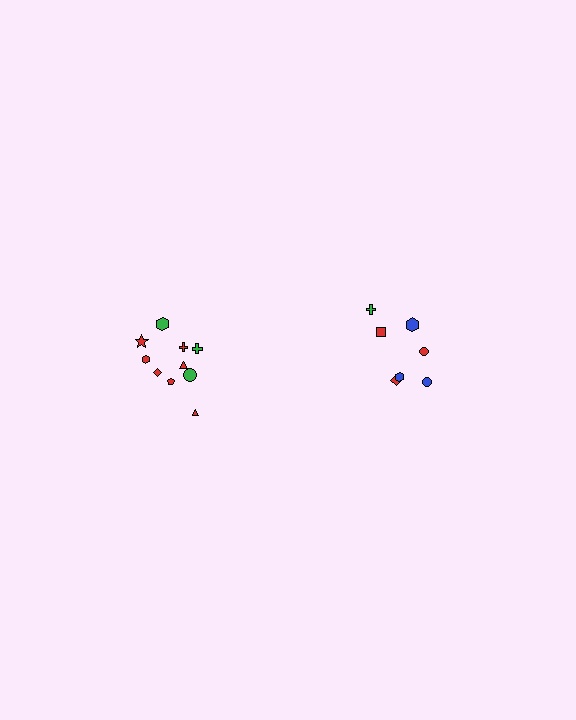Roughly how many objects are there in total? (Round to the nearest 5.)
Roughly 15 objects in total.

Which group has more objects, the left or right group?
The left group.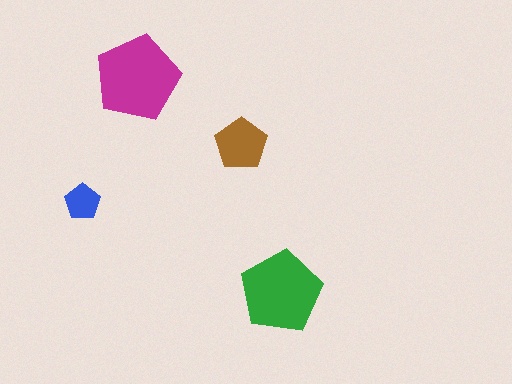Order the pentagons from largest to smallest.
the magenta one, the green one, the brown one, the blue one.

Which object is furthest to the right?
The green pentagon is rightmost.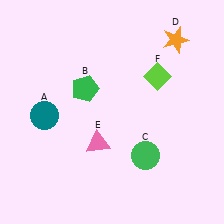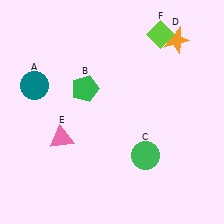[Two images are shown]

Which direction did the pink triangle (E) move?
The pink triangle (E) moved left.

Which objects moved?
The objects that moved are: the teal circle (A), the pink triangle (E), the lime diamond (F).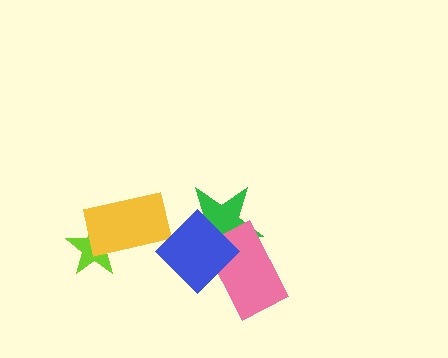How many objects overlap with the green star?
2 objects overlap with the green star.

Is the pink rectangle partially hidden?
Yes, it is partially covered by another shape.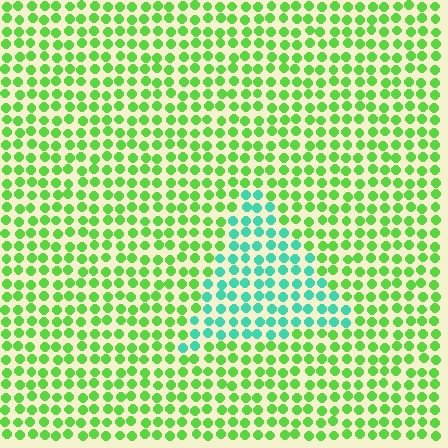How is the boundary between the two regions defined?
The boundary is defined purely by a slight shift in hue (about 53 degrees). Spacing, size, and orientation are identical on both sides.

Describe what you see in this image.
The image is filled with small lime elements in a uniform arrangement. A triangle-shaped region is visible where the elements are tinted to a slightly different hue, forming a subtle color boundary.